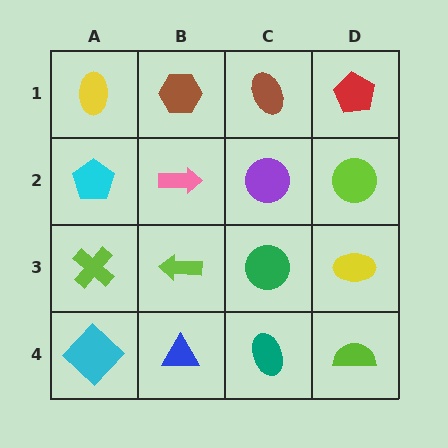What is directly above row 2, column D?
A red pentagon.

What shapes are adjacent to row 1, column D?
A lime circle (row 2, column D), a brown ellipse (row 1, column C).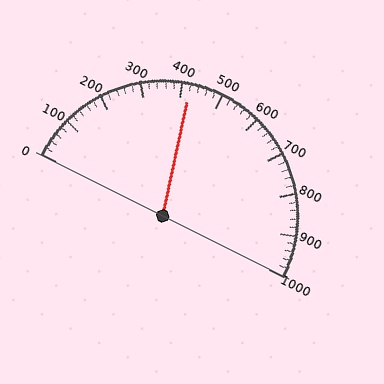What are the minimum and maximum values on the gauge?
The gauge ranges from 0 to 1000.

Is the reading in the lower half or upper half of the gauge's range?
The reading is in the lower half of the range (0 to 1000).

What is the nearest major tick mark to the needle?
The nearest major tick mark is 400.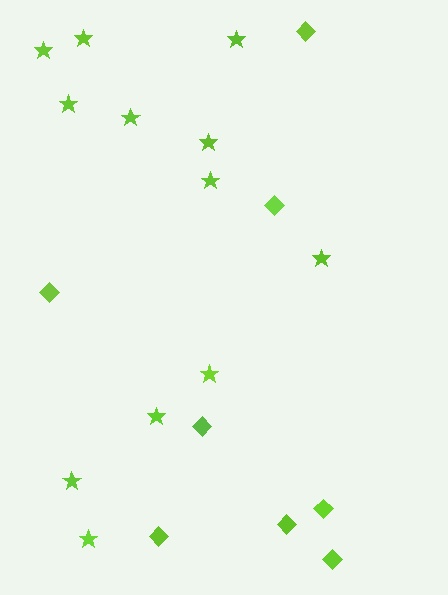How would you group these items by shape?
There are 2 groups: one group of stars (12) and one group of diamonds (8).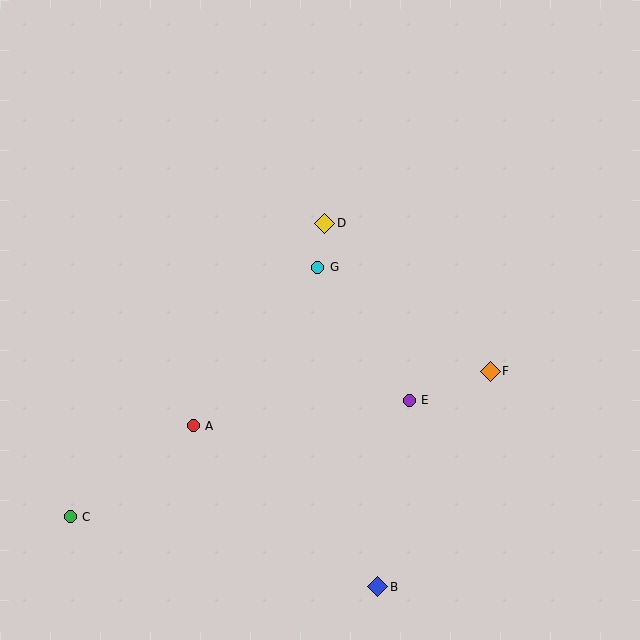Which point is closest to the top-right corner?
Point D is closest to the top-right corner.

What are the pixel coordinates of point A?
Point A is at (193, 426).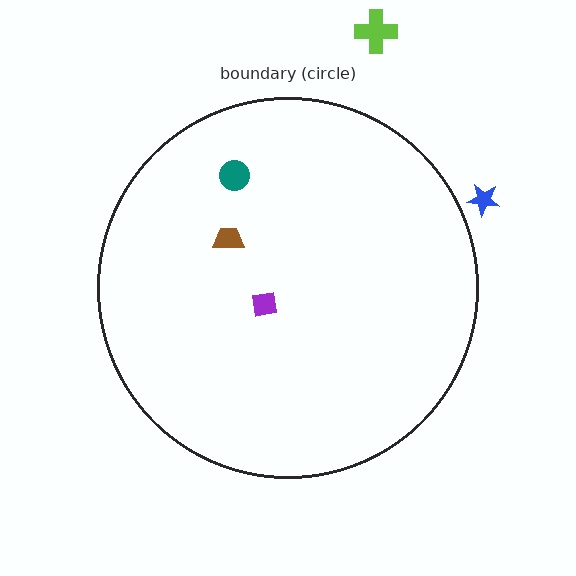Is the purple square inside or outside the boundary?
Inside.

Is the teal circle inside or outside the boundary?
Inside.